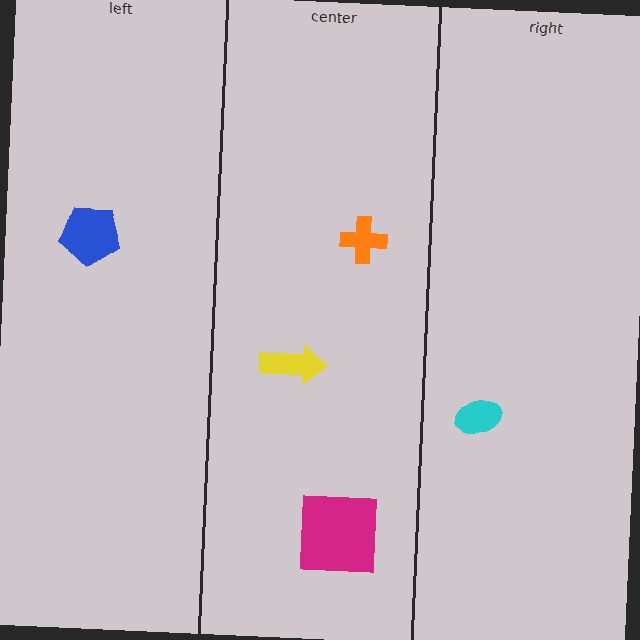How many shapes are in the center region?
3.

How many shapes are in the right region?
1.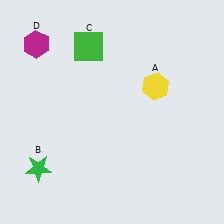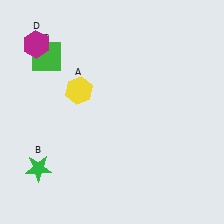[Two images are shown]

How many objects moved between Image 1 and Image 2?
2 objects moved between the two images.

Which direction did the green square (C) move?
The green square (C) moved left.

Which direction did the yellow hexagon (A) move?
The yellow hexagon (A) moved left.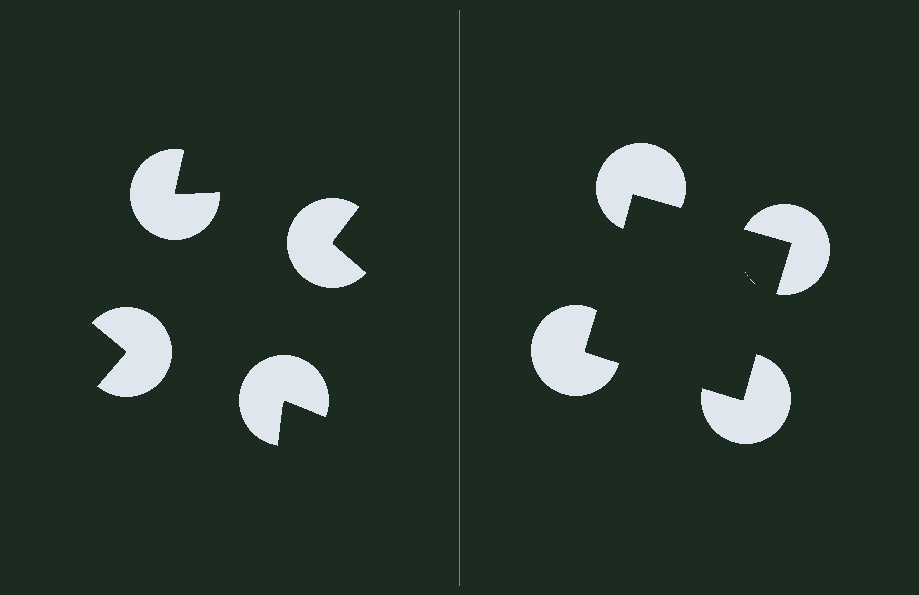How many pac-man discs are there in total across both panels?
8 — 4 on each side.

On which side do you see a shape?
An illusory square appears on the right side. On the left side the wedge cuts are rotated, so no coherent shape forms.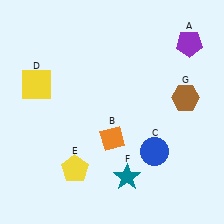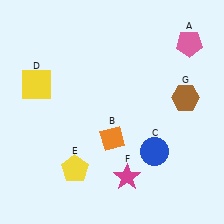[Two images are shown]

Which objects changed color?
A changed from purple to pink. F changed from teal to magenta.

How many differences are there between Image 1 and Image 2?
There are 2 differences between the two images.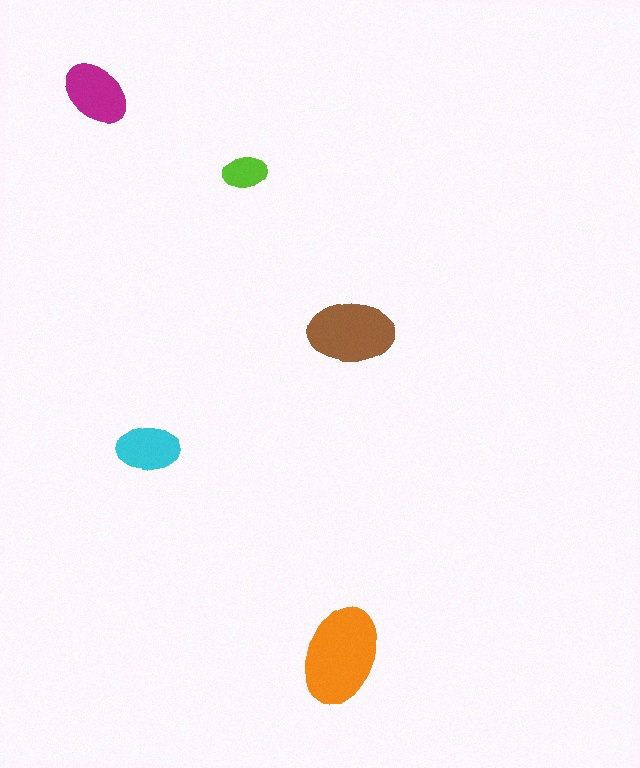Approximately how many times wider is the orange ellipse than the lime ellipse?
About 2 times wider.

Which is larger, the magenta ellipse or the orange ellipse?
The orange one.